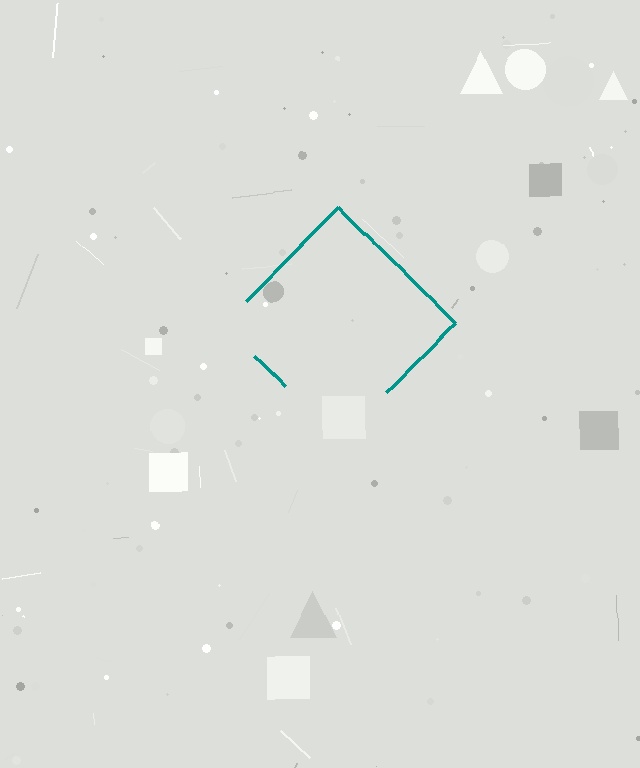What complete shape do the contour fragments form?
The contour fragments form a diamond.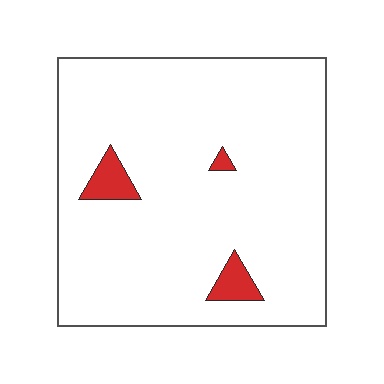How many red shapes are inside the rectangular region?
3.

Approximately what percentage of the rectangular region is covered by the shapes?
Approximately 5%.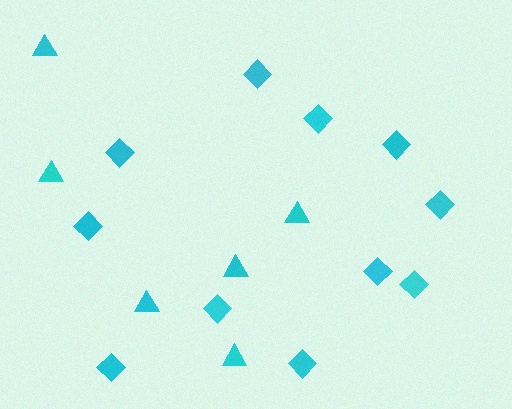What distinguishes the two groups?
There are 2 groups: one group of diamonds (11) and one group of triangles (6).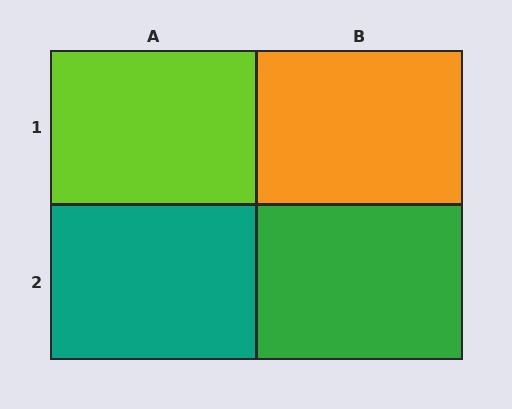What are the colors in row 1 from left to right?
Lime, orange.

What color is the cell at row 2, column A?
Teal.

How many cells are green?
1 cell is green.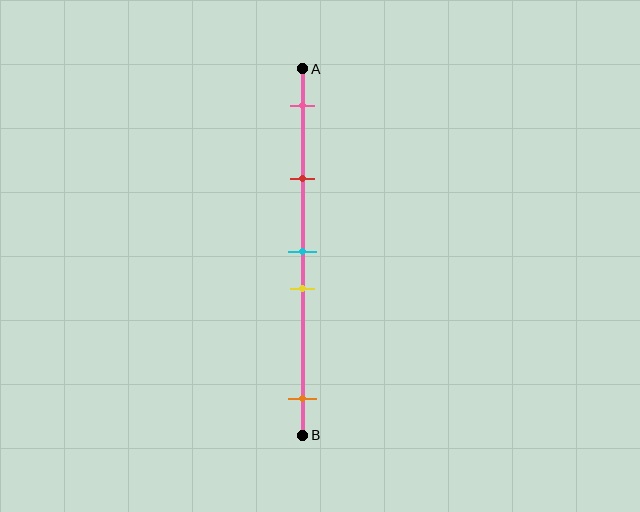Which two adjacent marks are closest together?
The cyan and yellow marks are the closest adjacent pair.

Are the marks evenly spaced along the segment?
No, the marks are not evenly spaced.